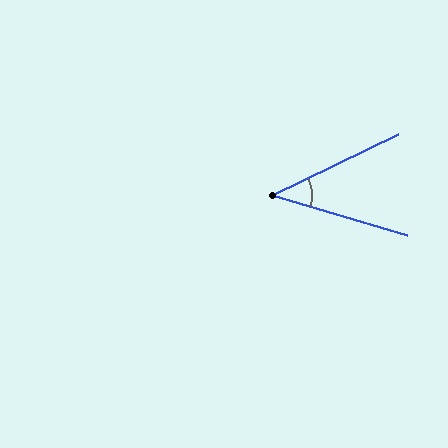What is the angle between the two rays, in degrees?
Approximately 42 degrees.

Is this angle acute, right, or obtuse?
It is acute.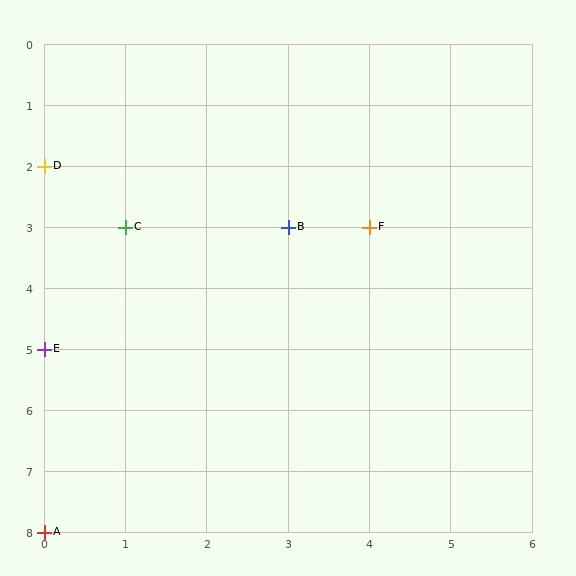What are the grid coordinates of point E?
Point E is at grid coordinates (0, 5).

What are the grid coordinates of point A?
Point A is at grid coordinates (0, 8).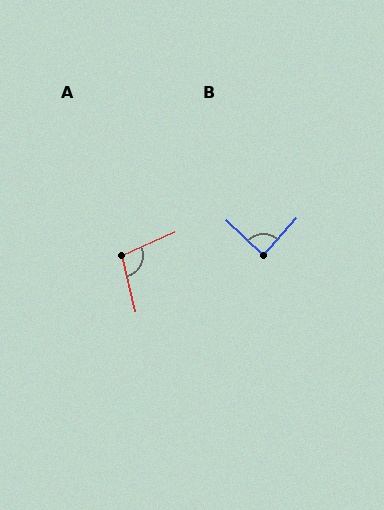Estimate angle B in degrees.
Approximately 88 degrees.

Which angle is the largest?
A, at approximately 100 degrees.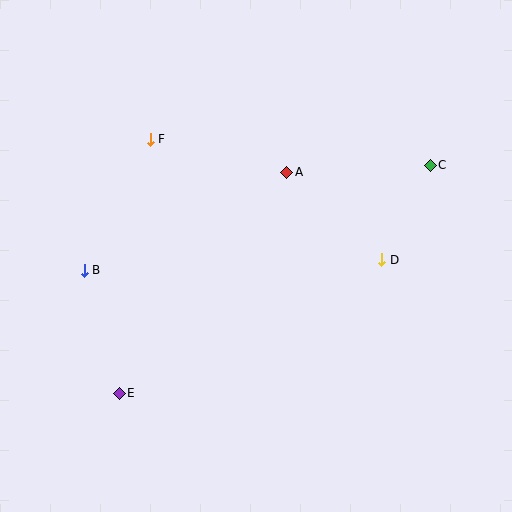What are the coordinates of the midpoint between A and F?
The midpoint between A and F is at (219, 156).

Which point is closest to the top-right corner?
Point C is closest to the top-right corner.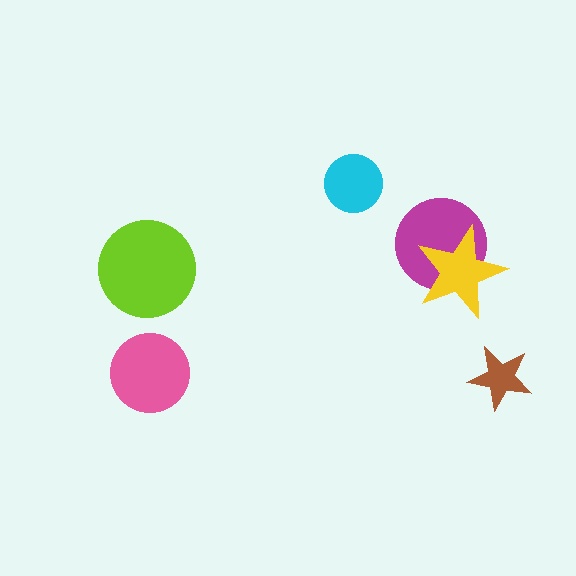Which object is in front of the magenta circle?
The yellow star is in front of the magenta circle.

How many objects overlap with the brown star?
0 objects overlap with the brown star.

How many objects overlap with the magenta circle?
1 object overlaps with the magenta circle.